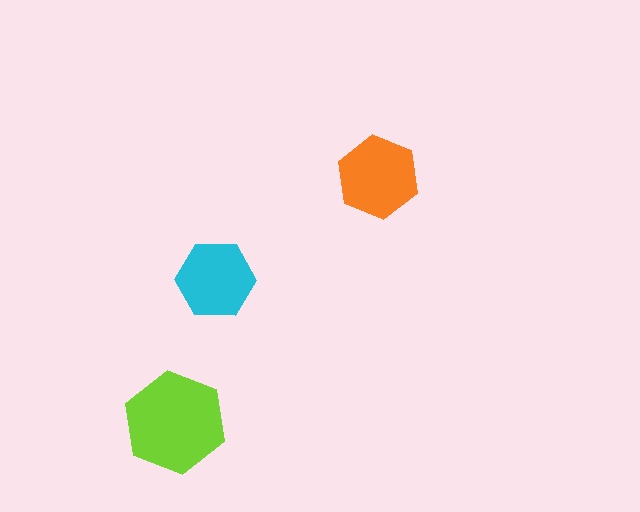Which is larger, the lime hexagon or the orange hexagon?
The lime one.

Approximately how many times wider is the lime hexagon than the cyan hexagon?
About 1.5 times wider.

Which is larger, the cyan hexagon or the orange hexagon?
The orange one.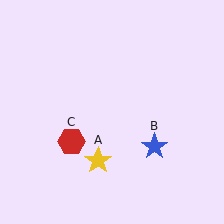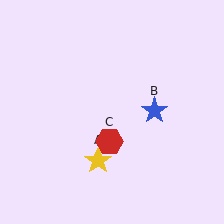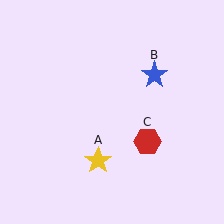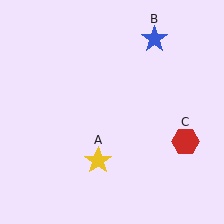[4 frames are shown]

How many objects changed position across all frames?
2 objects changed position: blue star (object B), red hexagon (object C).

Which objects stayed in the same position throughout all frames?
Yellow star (object A) remained stationary.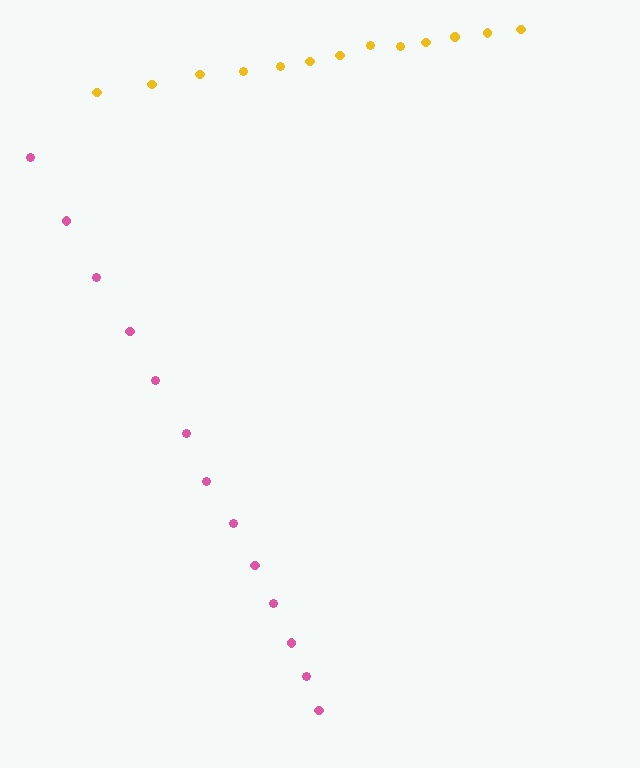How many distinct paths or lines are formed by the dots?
There are 2 distinct paths.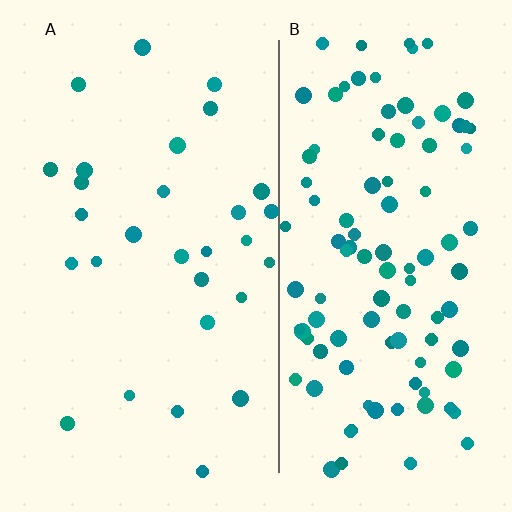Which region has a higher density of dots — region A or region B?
B (the right).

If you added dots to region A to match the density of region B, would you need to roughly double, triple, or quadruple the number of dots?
Approximately quadruple.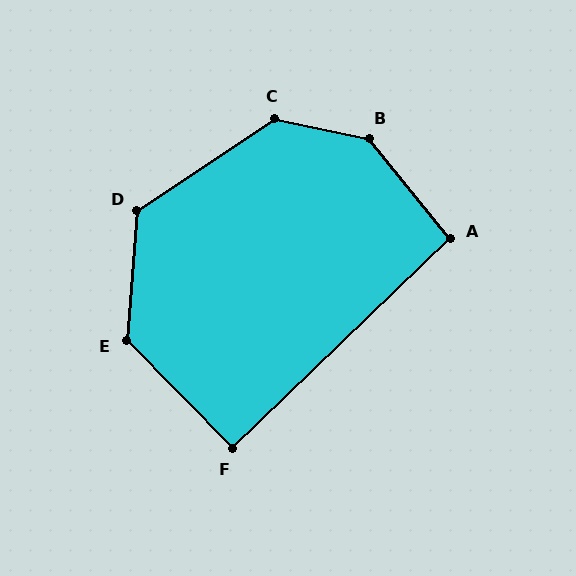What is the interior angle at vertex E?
Approximately 131 degrees (obtuse).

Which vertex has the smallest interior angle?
F, at approximately 91 degrees.